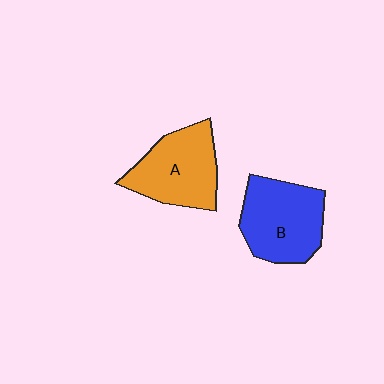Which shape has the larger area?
Shape B (blue).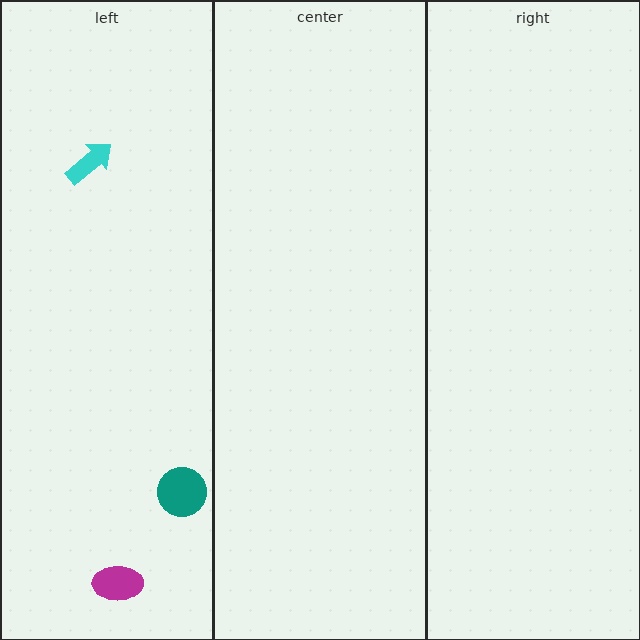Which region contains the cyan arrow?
The left region.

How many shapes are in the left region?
3.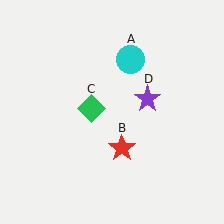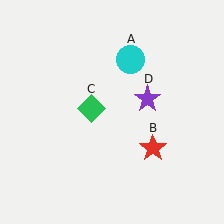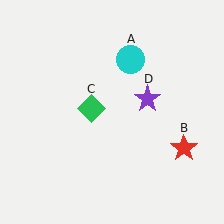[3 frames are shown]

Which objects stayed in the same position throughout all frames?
Cyan circle (object A) and green diamond (object C) and purple star (object D) remained stationary.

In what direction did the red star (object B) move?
The red star (object B) moved right.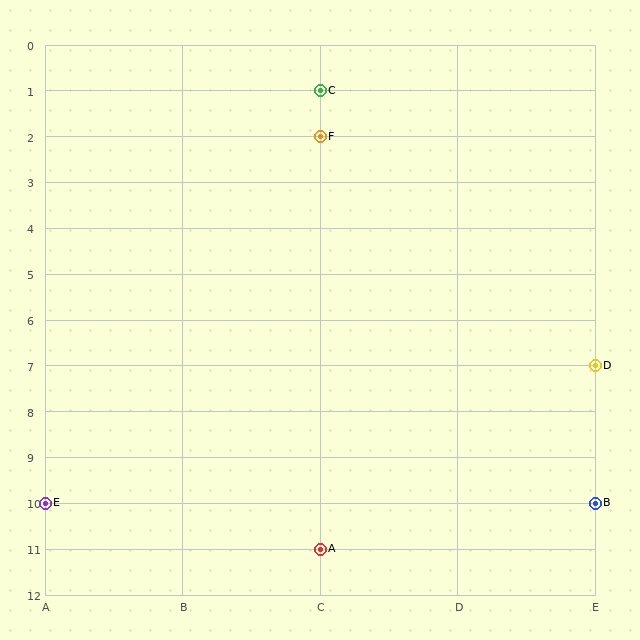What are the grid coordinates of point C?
Point C is at grid coordinates (C, 1).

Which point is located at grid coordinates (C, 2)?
Point F is at (C, 2).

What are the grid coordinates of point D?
Point D is at grid coordinates (E, 7).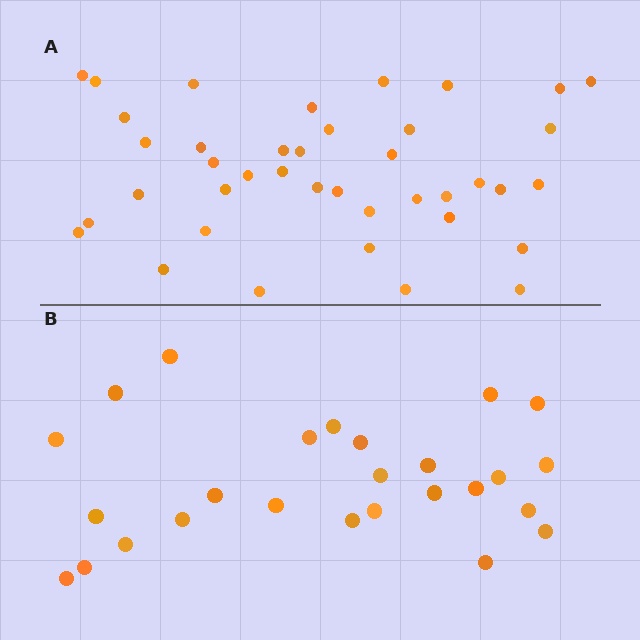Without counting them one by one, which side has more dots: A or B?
Region A (the top region) has more dots.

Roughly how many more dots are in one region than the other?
Region A has approximately 15 more dots than region B.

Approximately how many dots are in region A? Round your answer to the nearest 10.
About 40 dots.